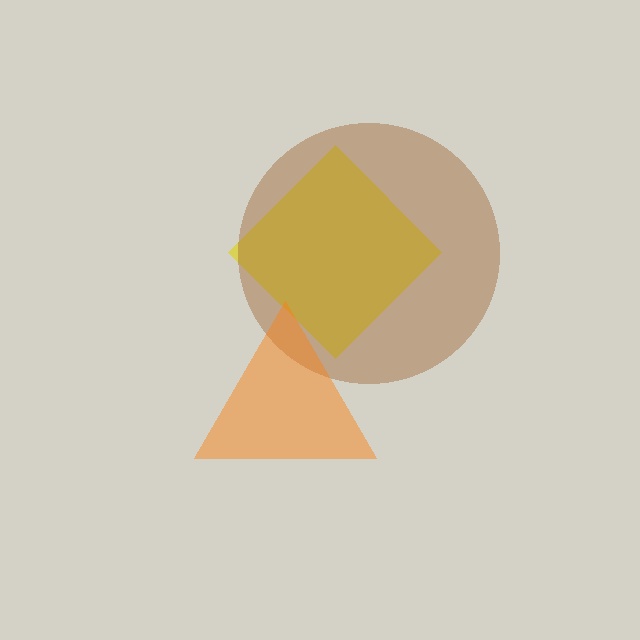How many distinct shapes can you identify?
There are 3 distinct shapes: a yellow diamond, a brown circle, an orange triangle.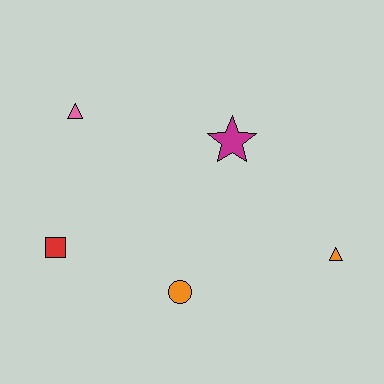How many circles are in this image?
There is 1 circle.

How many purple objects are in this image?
There are no purple objects.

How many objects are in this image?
There are 5 objects.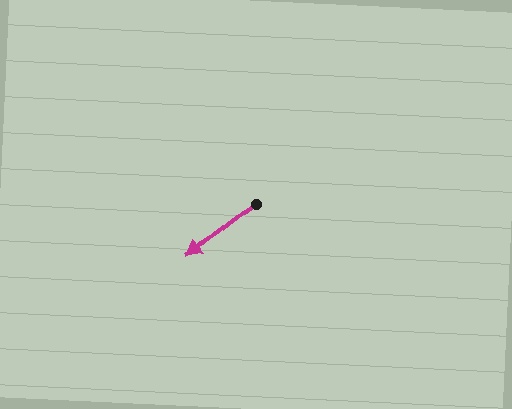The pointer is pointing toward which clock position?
Roughly 8 o'clock.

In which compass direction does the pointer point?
Southwest.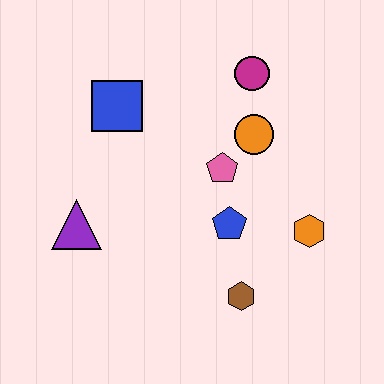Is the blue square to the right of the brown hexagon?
No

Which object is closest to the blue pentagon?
The pink pentagon is closest to the blue pentagon.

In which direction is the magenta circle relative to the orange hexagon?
The magenta circle is above the orange hexagon.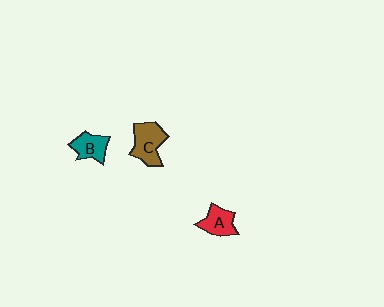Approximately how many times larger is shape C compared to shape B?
Approximately 1.4 times.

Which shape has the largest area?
Shape C (brown).